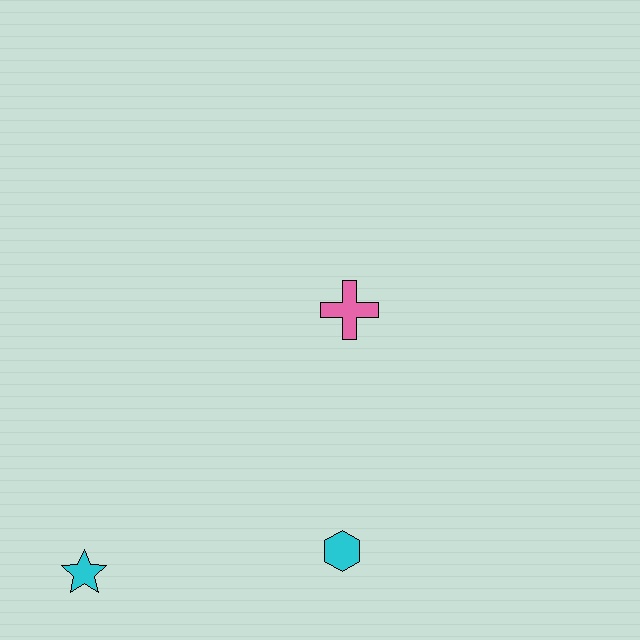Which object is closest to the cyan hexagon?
The pink cross is closest to the cyan hexagon.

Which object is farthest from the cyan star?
The pink cross is farthest from the cyan star.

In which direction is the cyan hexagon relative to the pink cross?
The cyan hexagon is below the pink cross.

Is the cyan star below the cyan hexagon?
Yes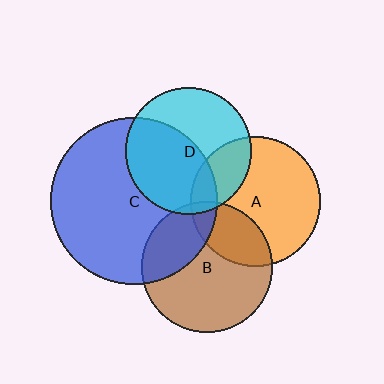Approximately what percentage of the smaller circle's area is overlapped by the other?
Approximately 25%.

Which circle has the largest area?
Circle C (blue).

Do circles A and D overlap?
Yes.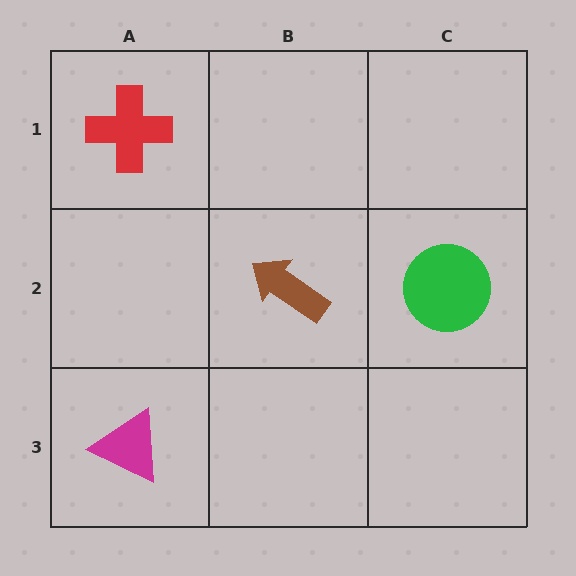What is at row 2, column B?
A brown arrow.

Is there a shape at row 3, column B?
No, that cell is empty.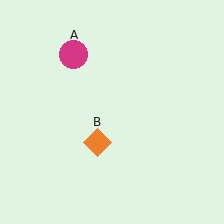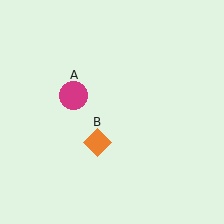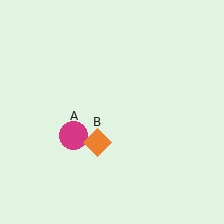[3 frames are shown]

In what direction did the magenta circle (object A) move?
The magenta circle (object A) moved down.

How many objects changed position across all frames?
1 object changed position: magenta circle (object A).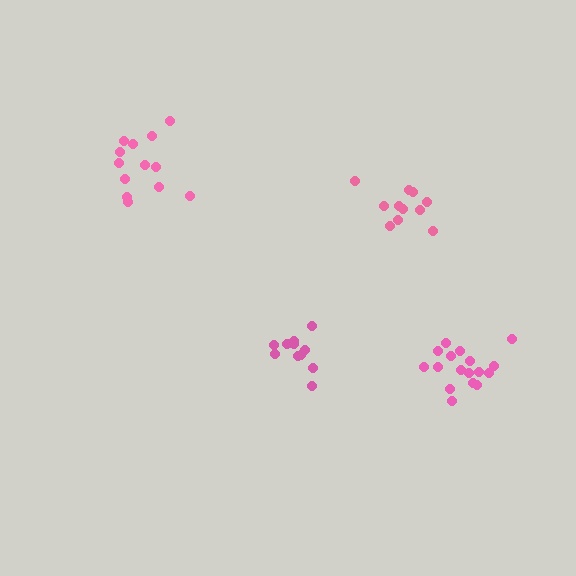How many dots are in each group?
Group 1: 13 dots, Group 2: 17 dots, Group 3: 11 dots, Group 4: 12 dots (53 total).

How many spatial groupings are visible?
There are 4 spatial groupings.